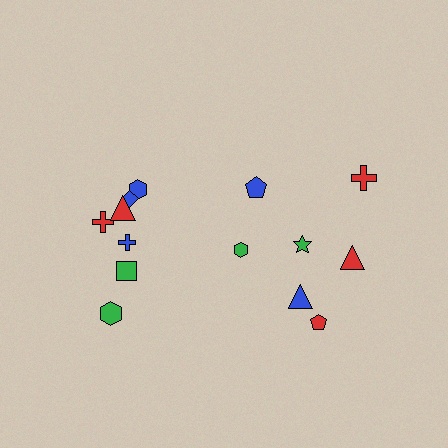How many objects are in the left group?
There are 8 objects.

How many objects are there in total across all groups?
There are 14 objects.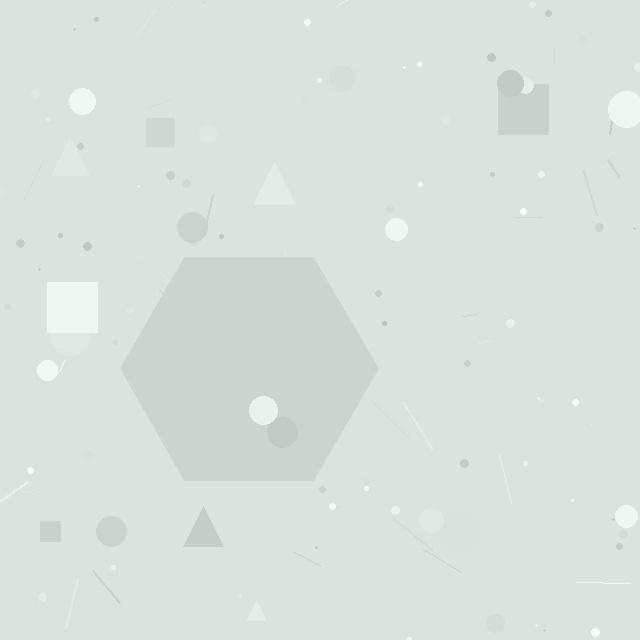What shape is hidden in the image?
A hexagon is hidden in the image.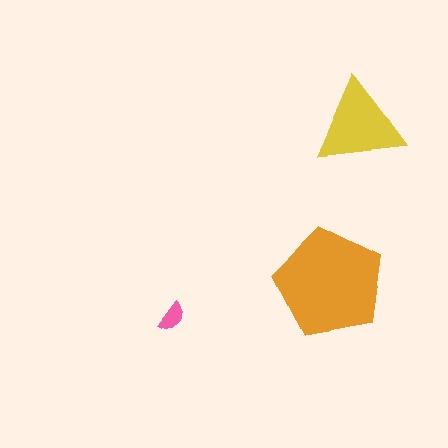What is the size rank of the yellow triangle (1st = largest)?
2nd.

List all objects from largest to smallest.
The orange pentagon, the yellow triangle, the pink semicircle.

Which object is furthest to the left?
The pink semicircle is leftmost.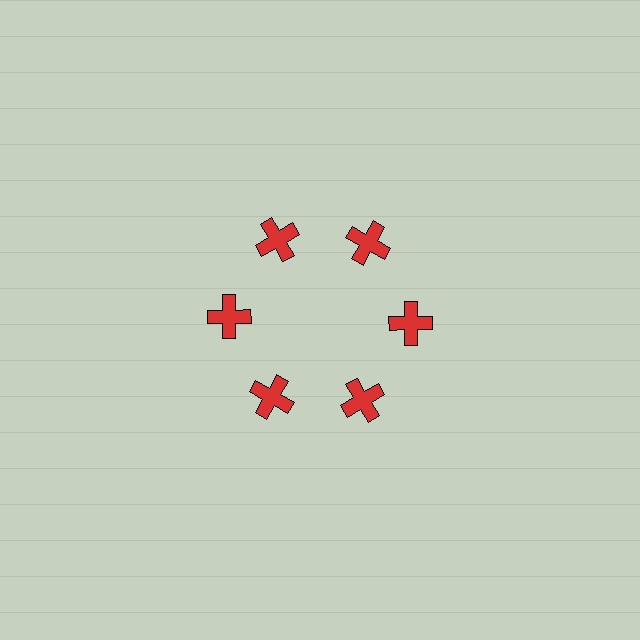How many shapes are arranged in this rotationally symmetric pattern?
There are 6 shapes, arranged in 6 groups of 1.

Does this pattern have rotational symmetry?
Yes, this pattern has 6-fold rotational symmetry. It looks the same after rotating 60 degrees around the center.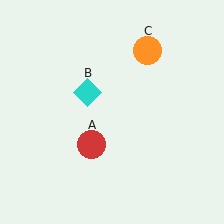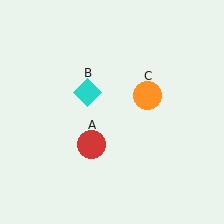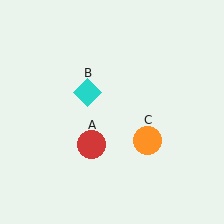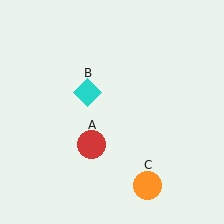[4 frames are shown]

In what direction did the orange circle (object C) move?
The orange circle (object C) moved down.